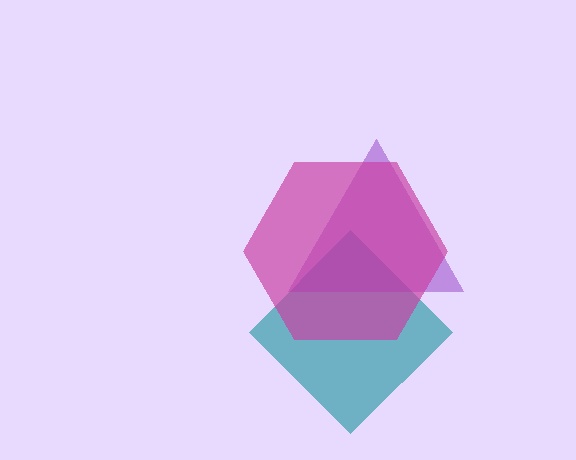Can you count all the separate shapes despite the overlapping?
Yes, there are 3 separate shapes.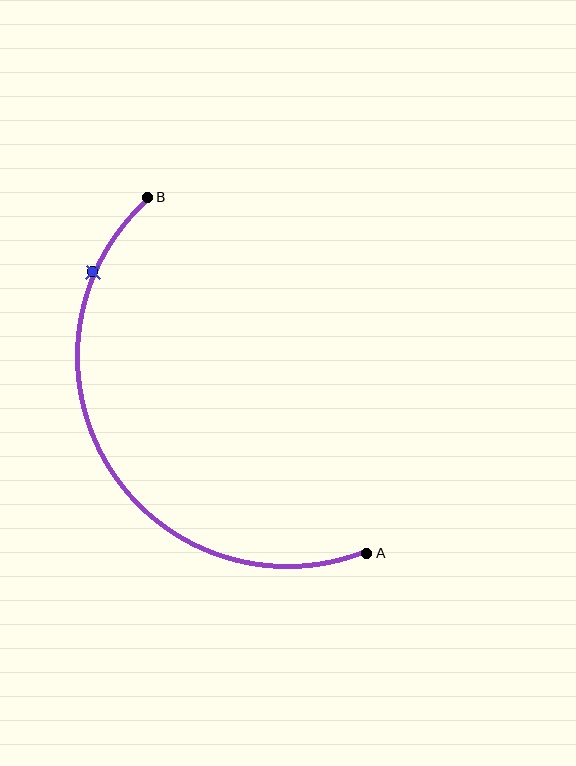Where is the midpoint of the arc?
The arc midpoint is the point on the curve farthest from the straight line joining A and B. It sits to the left of that line.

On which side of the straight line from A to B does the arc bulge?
The arc bulges to the left of the straight line connecting A and B.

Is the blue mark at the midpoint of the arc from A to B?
No. The blue mark lies on the arc but is closer to endpoint B. The arc midpoint would be at the point on the curve equidistant along the arc from both A and B.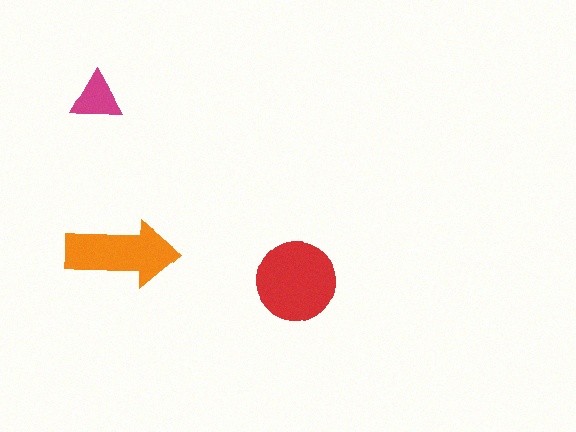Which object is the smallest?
The magenta triangle.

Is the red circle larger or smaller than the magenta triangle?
Larger.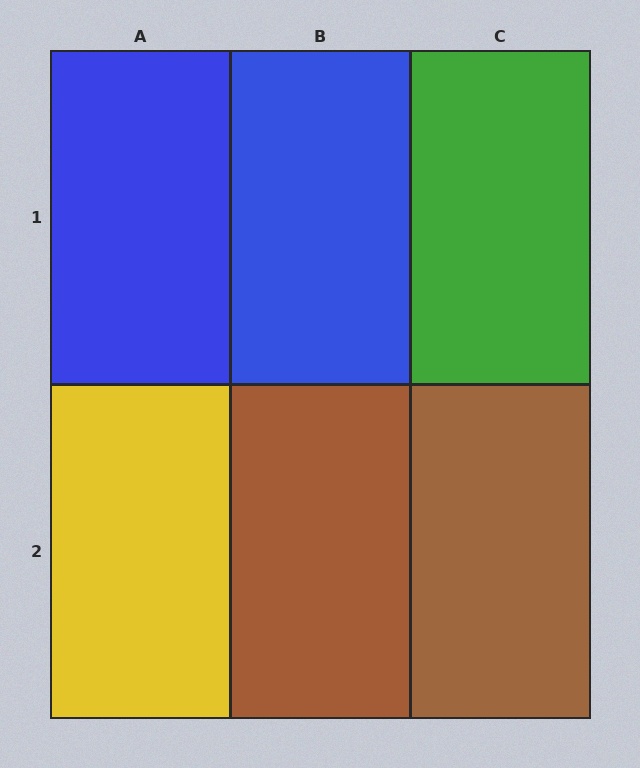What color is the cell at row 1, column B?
Blue.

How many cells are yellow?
1 cell is yellow.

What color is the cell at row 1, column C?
Green.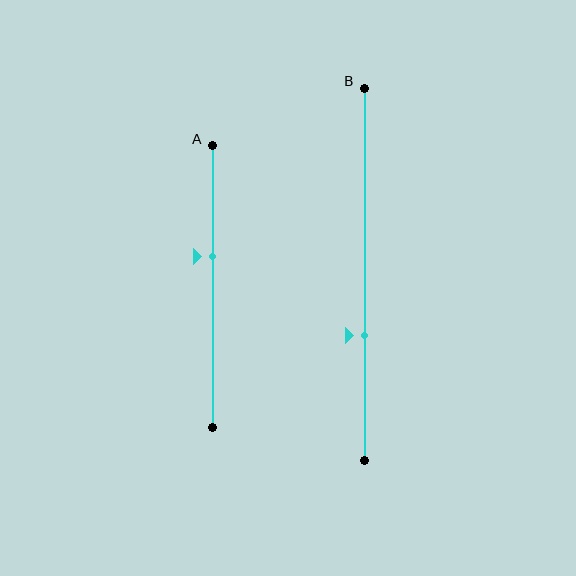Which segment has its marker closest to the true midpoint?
Segment A has its marker closest to the true midpoint.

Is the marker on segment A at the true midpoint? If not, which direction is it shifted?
No, the marker on segment A is shifted upward by about 11% of the segment length.